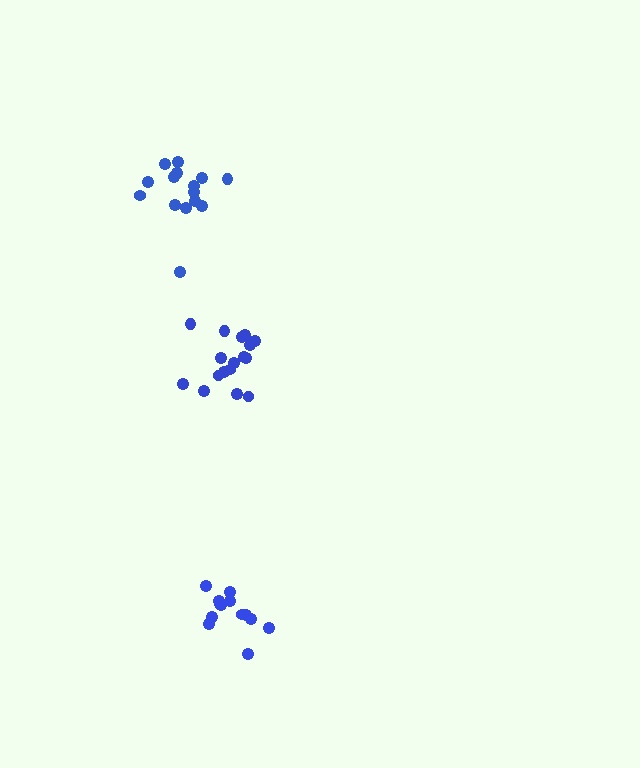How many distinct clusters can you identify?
There are 3 distinct clusters.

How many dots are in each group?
Group 1: 15 dots, Group 2: 17 dots, Group 3: 13 dots (45 total).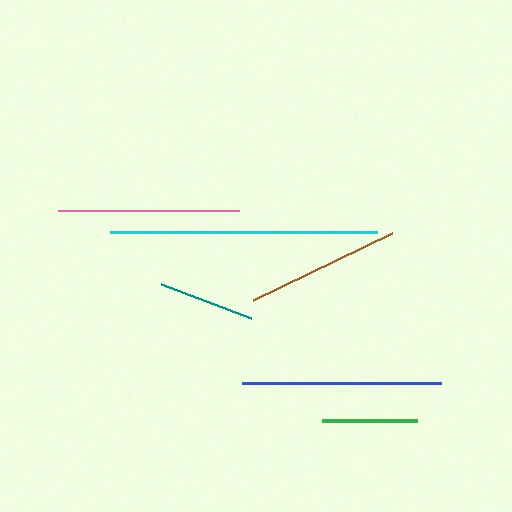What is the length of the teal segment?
The teal segment is approximately 96 pixels long.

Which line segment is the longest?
The cyan line is the longest at approximately 267 pixels.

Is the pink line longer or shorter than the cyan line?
The cyan line is longer than the pink line.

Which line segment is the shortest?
The green line is the shortest at approximately 95 pixels.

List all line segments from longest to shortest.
From longest to shortest: cyan, blue, pink, brown, teal, green.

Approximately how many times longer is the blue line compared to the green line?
The blue line is approximately 2.1 times the length of the green line.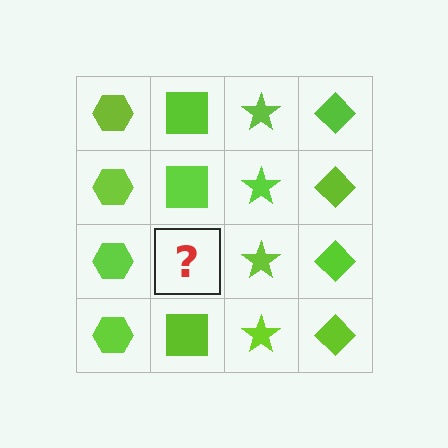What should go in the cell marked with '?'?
The missing cell should contain a lime square.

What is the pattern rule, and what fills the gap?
The rule is that each column has a consistent shape. The gap should be filled with a lime square.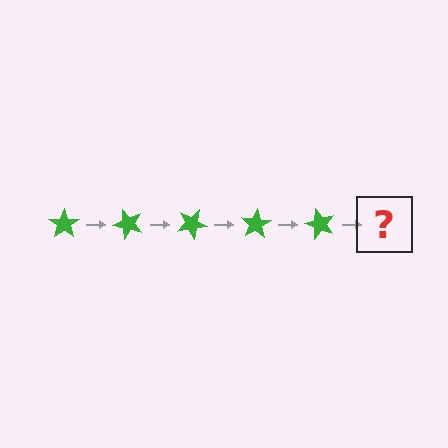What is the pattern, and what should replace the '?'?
The pattern is that the star rotates 50 degrees each step. The '?' should be a green star rotated 250 degrees.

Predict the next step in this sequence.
The next step is a green star rotated 250 degrees.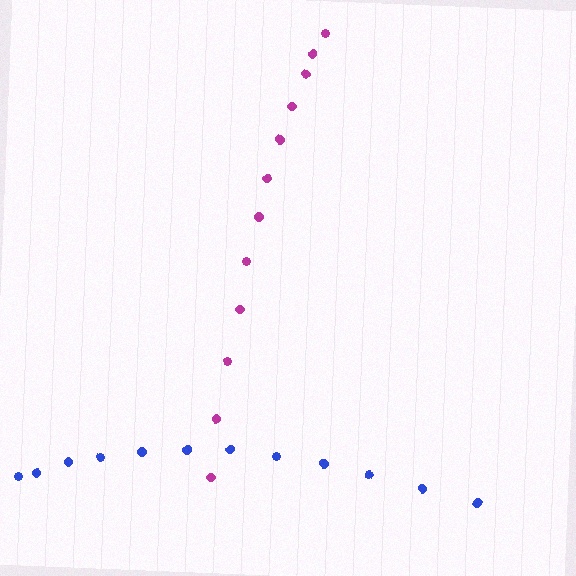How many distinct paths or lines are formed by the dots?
There are 2 distinct paths.